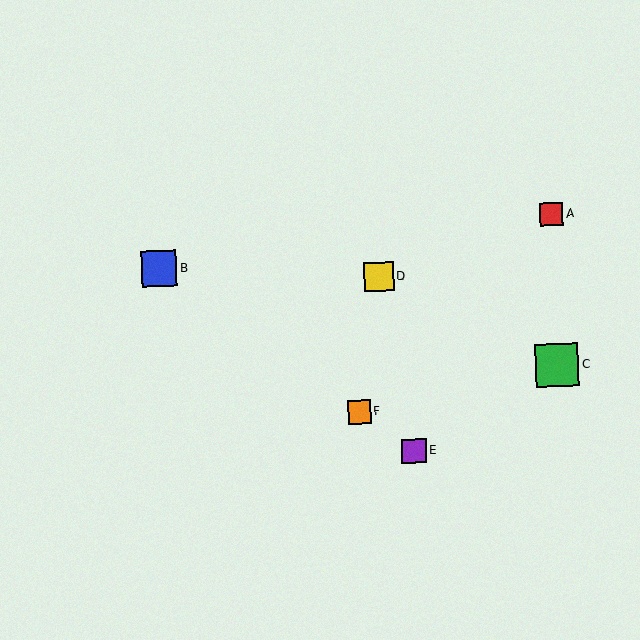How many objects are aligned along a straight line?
3 objects (B, E, F) are aligned along a straight line.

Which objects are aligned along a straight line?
Objects B, E, F are aligned along a straight line.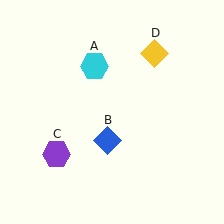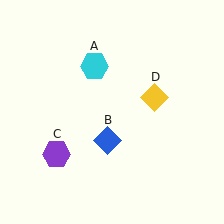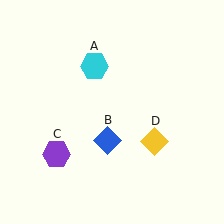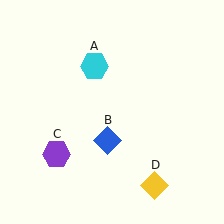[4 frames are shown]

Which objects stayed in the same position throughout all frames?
Cyan hexagon (object A) and blue diamond (object B) and purple hexagon (object C) remained stationary.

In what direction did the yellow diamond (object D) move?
The yellow diamond (object D) moved down.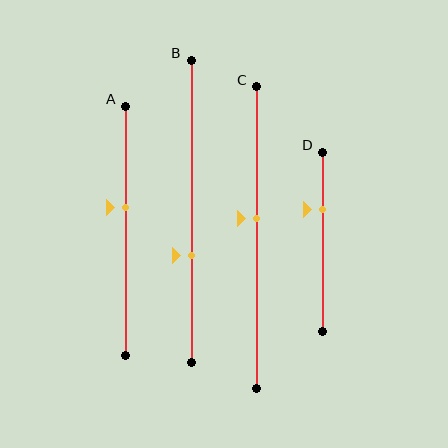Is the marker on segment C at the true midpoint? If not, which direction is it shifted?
No, the marker on segment C is shifted upward by about 6% of the segment length.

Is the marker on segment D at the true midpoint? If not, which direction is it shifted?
No, the marker on segment D is shifted upward by about 18% of the segment length.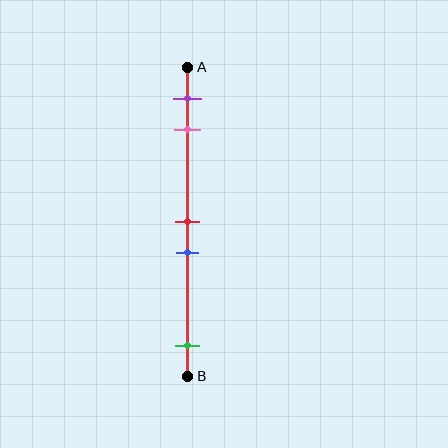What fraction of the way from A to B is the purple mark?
The purple mark is approximately 10% (0.1) of the way from A to B.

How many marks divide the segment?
There are 5 marks dividing the segment.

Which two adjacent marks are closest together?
The red and blue marks are the closest adjacent pair.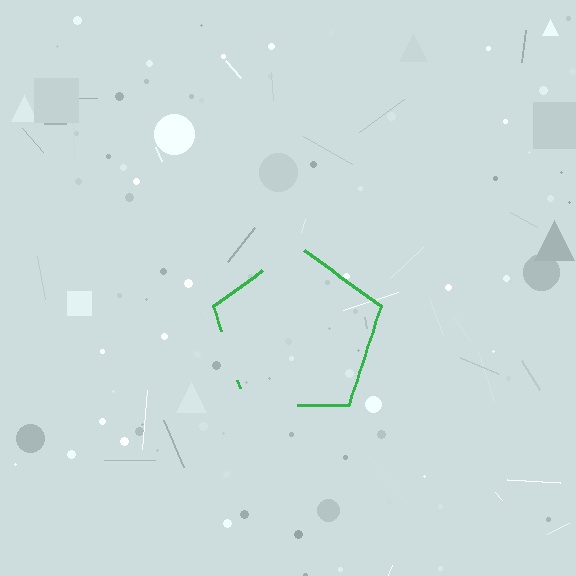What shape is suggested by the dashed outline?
The dashed outline suggests a pentagon.